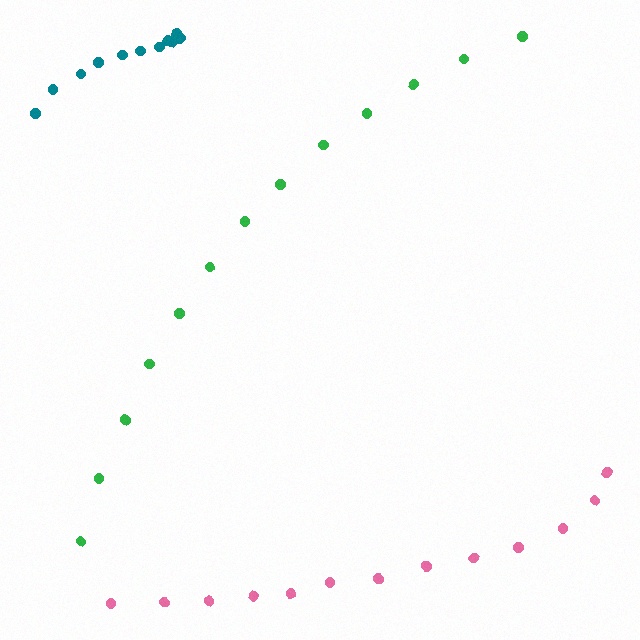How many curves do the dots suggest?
There are 3 distinct paths.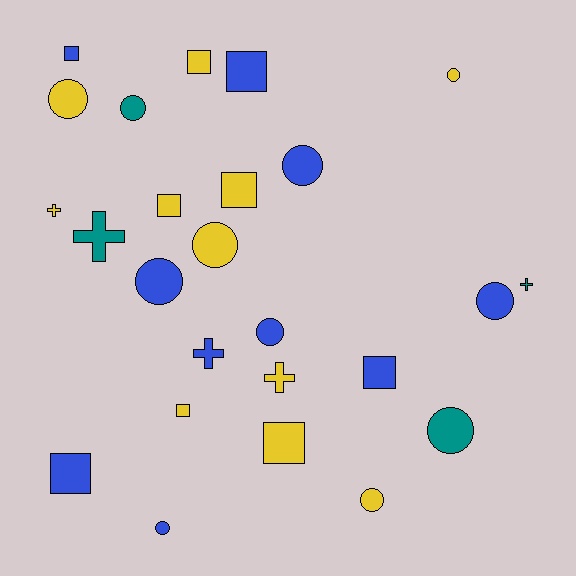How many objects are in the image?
There are 25 objects.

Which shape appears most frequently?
Circle, with 11 objects.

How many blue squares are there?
There are 4 blue squares.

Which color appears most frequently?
Yellow, with 11 objects.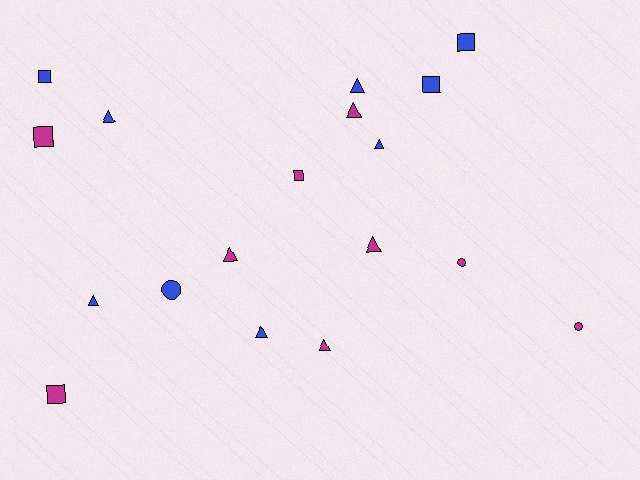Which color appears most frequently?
Magenta, with 9 objects.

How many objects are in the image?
There are 18 objects.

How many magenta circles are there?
There are 2 magenta circles.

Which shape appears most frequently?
Triangle, with 9 objects.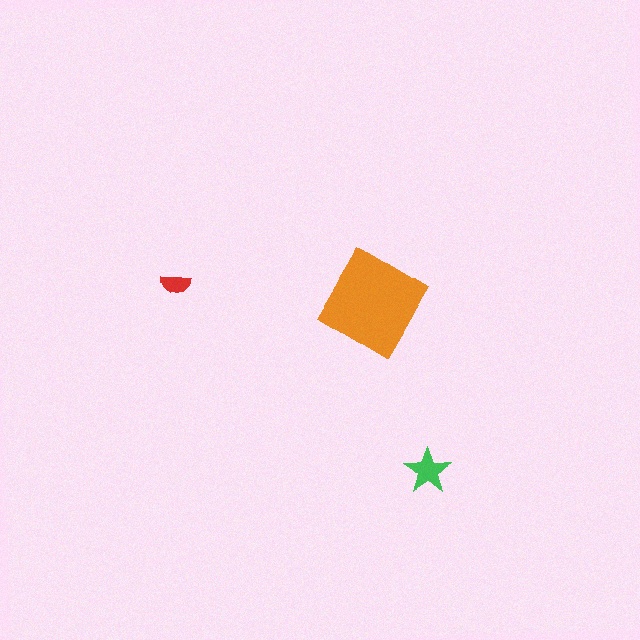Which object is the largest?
The orange diamond.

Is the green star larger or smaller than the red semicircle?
Larger.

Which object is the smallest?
The red semicircle.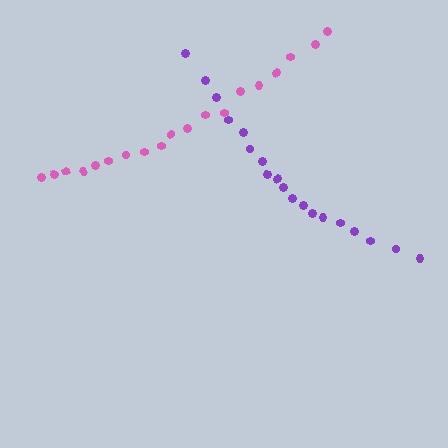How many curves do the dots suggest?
There are 2 distinct paths.